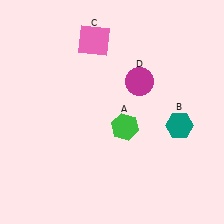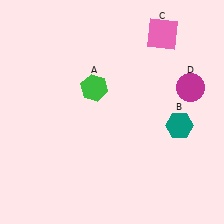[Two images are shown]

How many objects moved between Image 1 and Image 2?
3 objects moved between the two images.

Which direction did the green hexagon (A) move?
The green hexagon (A) moved up.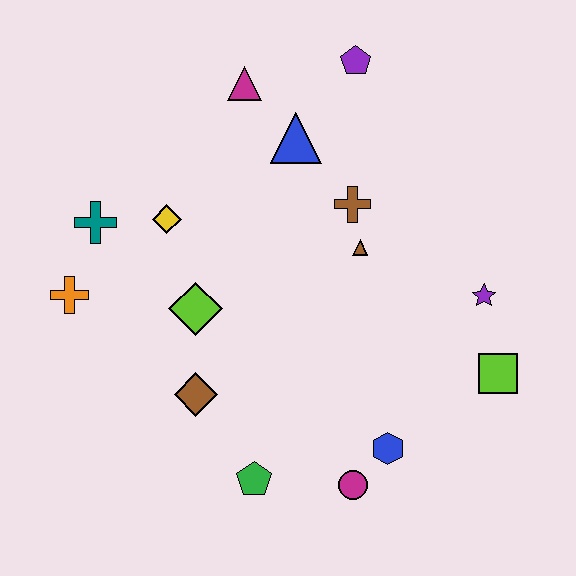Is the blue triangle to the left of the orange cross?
No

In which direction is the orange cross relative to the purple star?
The orange cross is to the left of the purple star.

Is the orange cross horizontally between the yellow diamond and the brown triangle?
No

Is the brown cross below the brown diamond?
No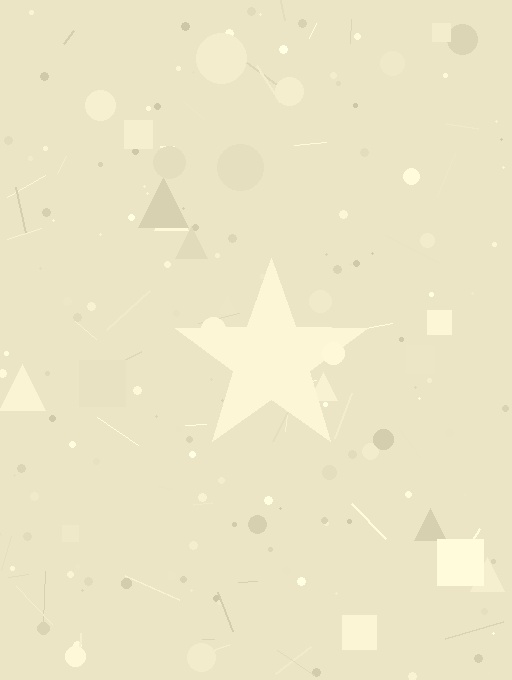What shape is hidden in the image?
A star is hidden in the image.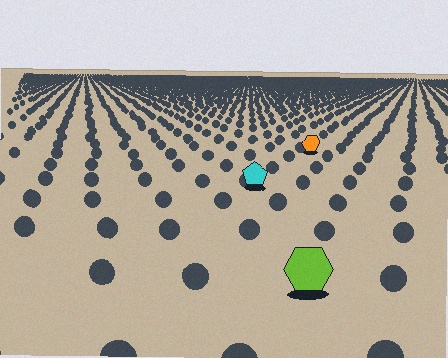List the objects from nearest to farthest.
From nearest to farthest: the lime hexagon, the cyan pentagon, the orange hexagon.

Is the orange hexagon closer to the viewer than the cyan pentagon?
No. The cyan pentagon is closer — you can tell from the texture gradient: the ground texture is coarser near it.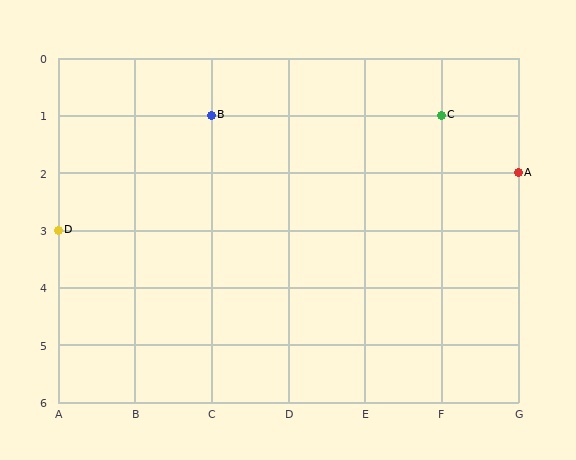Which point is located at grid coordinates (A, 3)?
Point D is at (A, 3).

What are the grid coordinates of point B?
Point B is at grid coordinates (C, 1).